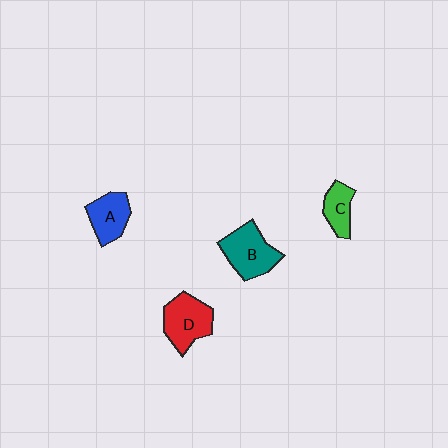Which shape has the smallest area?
Shape C (green).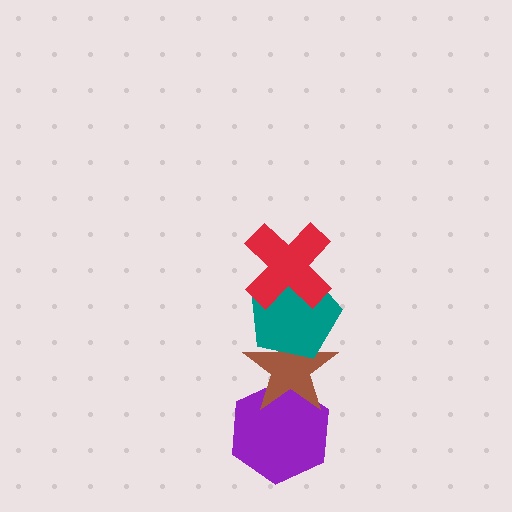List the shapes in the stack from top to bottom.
From top to bottom: the red cross, the teal pentagon, the brown star, the purple hexagon.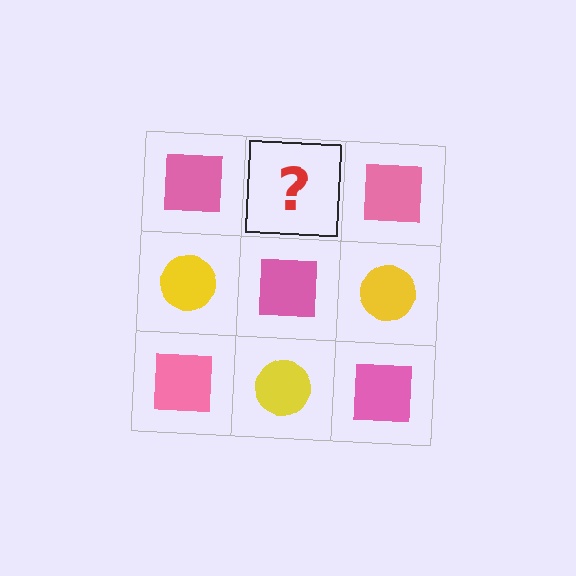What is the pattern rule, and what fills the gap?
The rule is that it alternates pink square and yellow circle in a checkerboard pattern. The gap should be filled with a yellow circle.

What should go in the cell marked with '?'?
The missing cell should contain a yellow circle.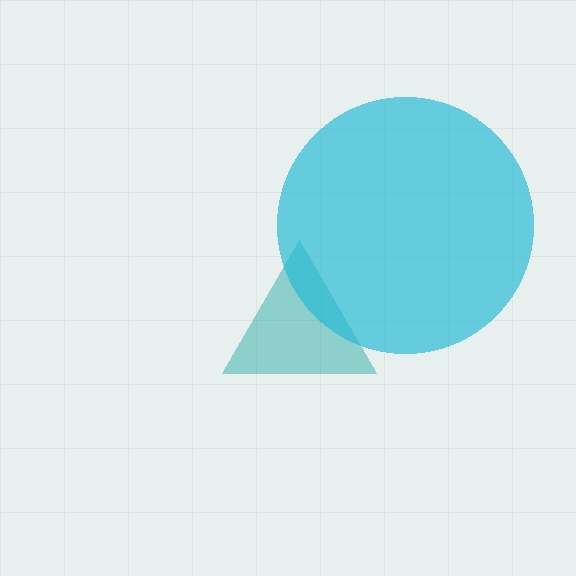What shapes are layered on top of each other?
The layered shapes are: a teal triangle, a cyan circle.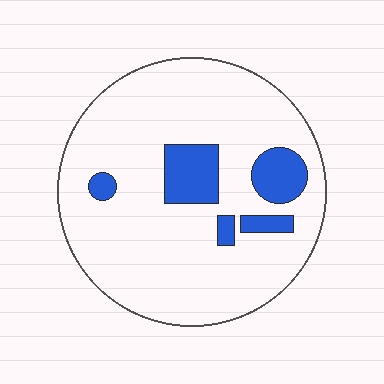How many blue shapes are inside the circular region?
5.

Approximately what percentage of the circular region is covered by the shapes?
Approximately 15%.